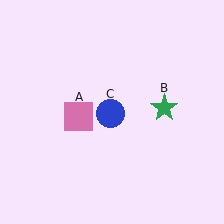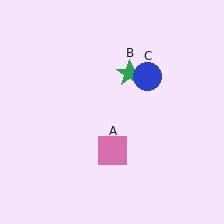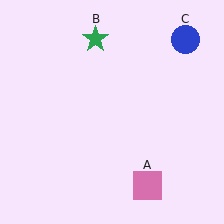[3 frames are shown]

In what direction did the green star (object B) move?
The green star (object B) moved up and to the left.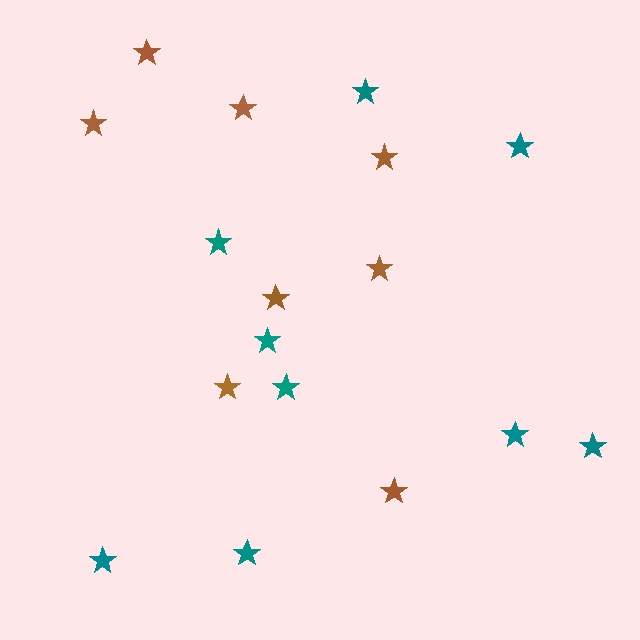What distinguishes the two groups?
There are 2 groups: one group of teal stars (9) and one group of brown stars (8).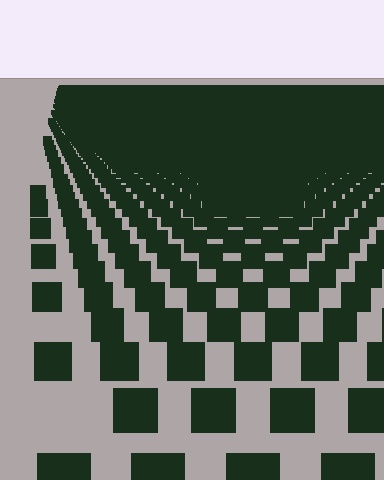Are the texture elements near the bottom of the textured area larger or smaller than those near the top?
Larger. Near the bottom, elements are closer to the viewer and appear at a bigger on-screen size.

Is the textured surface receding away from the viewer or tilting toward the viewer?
The surface is receding away from the viewer. Texture elements get smaller and denser toward the top.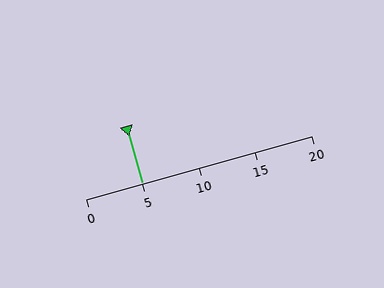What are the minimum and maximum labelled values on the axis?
The axis runs from 0 to 20.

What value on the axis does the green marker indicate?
The marker indicates approximately 5.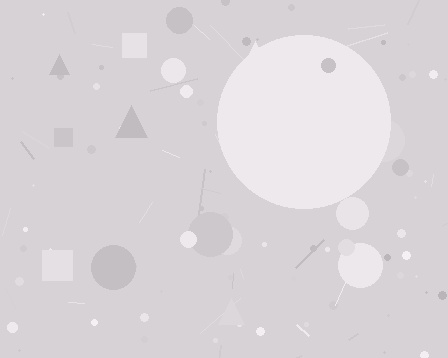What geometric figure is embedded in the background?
A circle is embedded in the background.